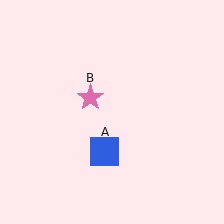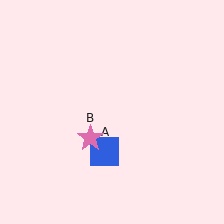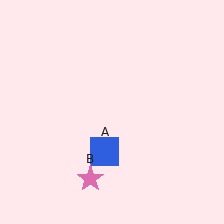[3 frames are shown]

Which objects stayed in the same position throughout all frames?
Blue square (object A) remained stationary.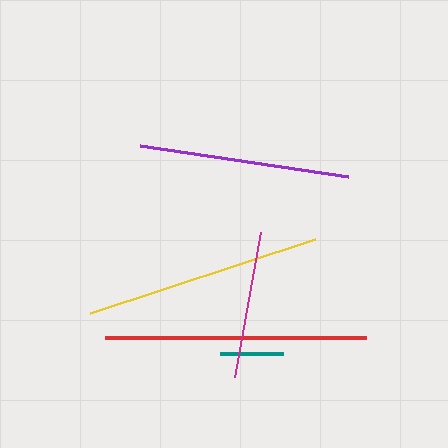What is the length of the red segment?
The red segment is approximately 261 pixels long.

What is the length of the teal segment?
The teal segment is approximately 63 pixels long.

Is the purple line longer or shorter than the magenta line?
The purple line is longer than the magenta line.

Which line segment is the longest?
The red line is the longest at approximately 261 pixels.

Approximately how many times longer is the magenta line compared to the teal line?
The magenta line is approximately 2.3 times the length of the teal line.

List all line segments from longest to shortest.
From longest to shortest: red, yellow, purple, magenta, teal.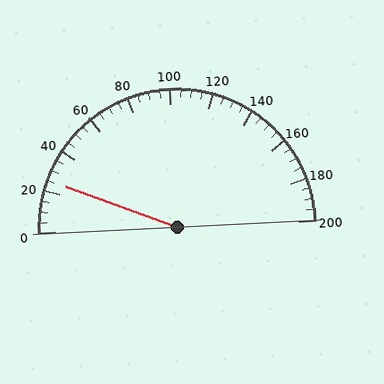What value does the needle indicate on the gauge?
The needle indicates approximately 25.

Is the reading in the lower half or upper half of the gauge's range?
The reading is in the lower half of the range (0 to 200).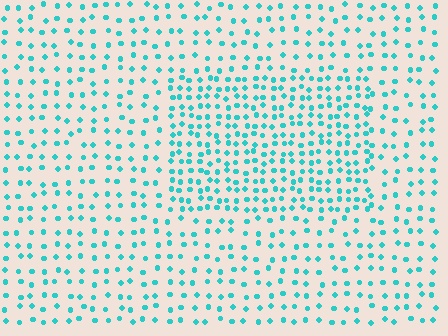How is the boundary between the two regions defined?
The boundary is defined by a change in element density (approximately 1.8x ratio). All elements are the same color, size, and shape.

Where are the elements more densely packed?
The elements are more densely packed inside the rectangle boundary.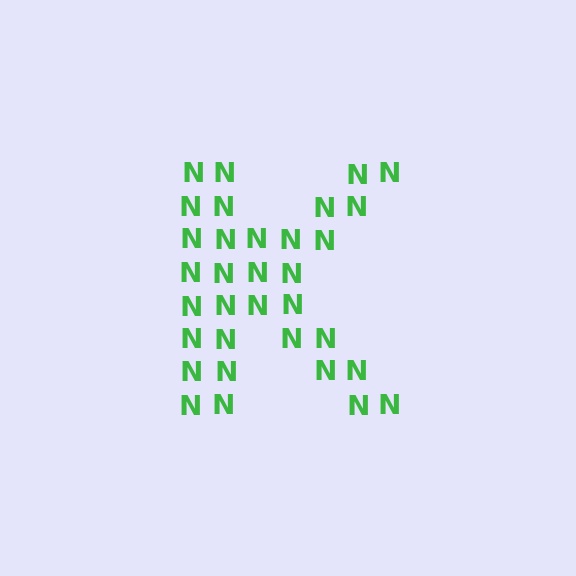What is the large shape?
The large shape is the letter K.